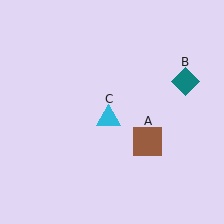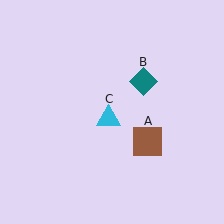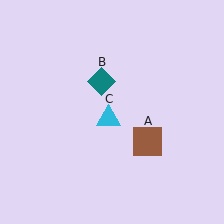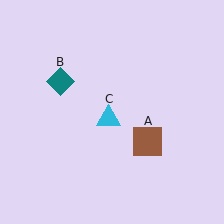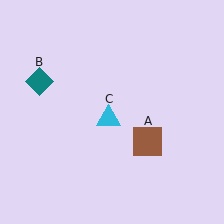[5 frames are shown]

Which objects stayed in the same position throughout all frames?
Brown square (object A) and cyan triangle (object C) remained stationary.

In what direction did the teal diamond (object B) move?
The teal diamond (object B) moved left.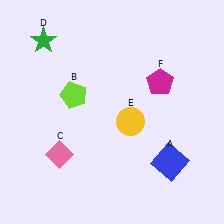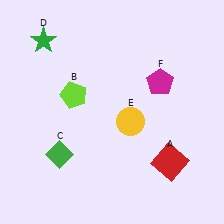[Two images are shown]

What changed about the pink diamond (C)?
In Image 1, C is pink. In Image 2, it changed to green.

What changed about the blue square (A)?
In Image 1, A is blue. In Image 2, it changed to red.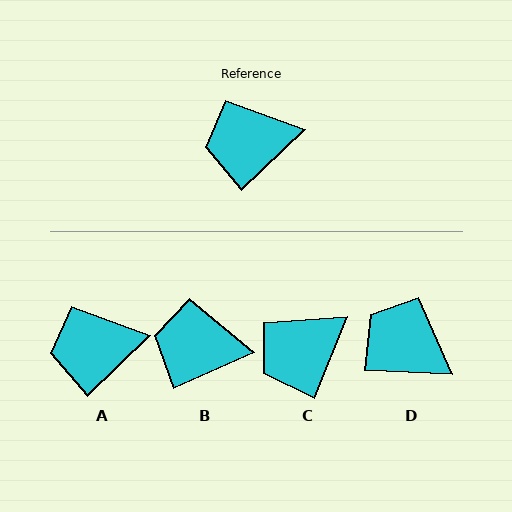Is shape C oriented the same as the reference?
No, it is off by about 24 degrees.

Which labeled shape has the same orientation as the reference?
A.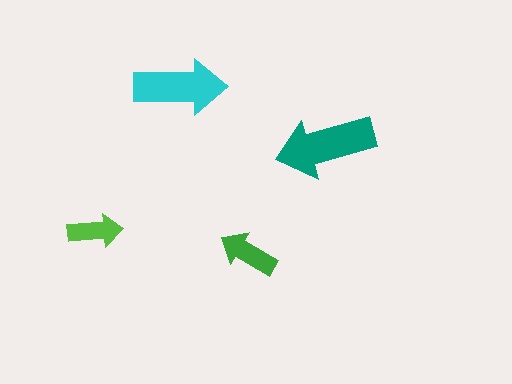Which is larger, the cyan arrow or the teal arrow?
The teal one.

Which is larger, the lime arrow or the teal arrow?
The teal one.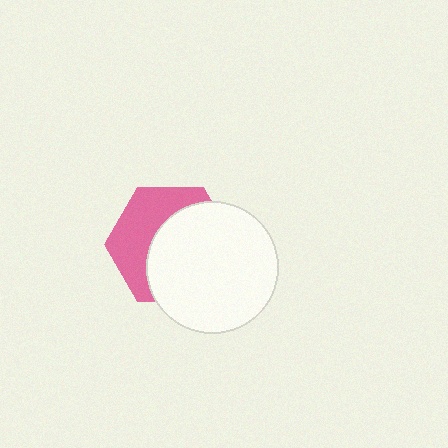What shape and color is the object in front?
The object in front is a white circle.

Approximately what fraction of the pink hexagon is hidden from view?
Roughly 58% of the pink hexagon is hidden behind the white circle.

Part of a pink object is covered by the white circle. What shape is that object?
It is a hexagon.